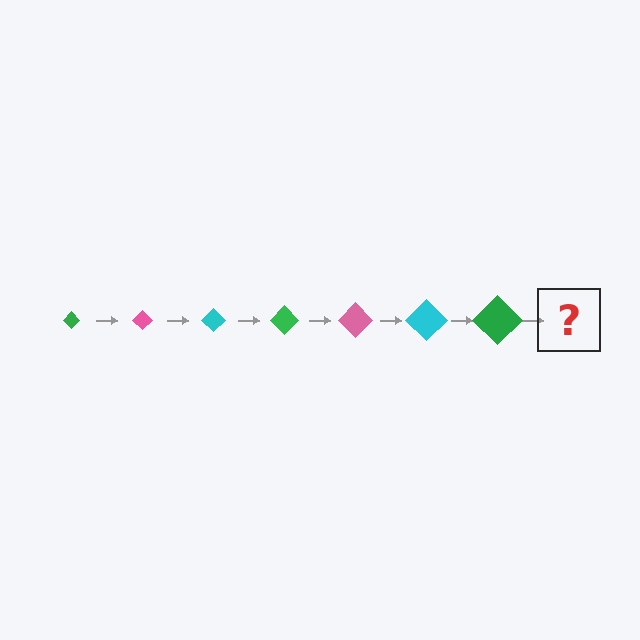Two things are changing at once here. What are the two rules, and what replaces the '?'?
The two rules are that the diamond grows larger each step and the color cycles through green, pink, and cyan. The '?' should be a pink diamond, larger than the previous one.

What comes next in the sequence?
The next element should be a pink diamond, larger than the previous one.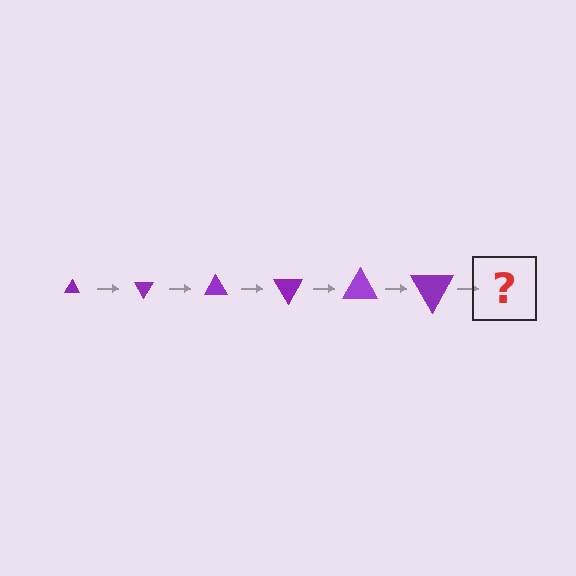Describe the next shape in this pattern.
It should be a triangle, larger than the previous one and rotated 360 degrees from the start.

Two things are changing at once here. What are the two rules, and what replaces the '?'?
The two rules are that the triangle grows larger each step and it rotates 60 degrees each step. The '?' should be a triangle, larger than the previous one and rotated 360 degrees from the start.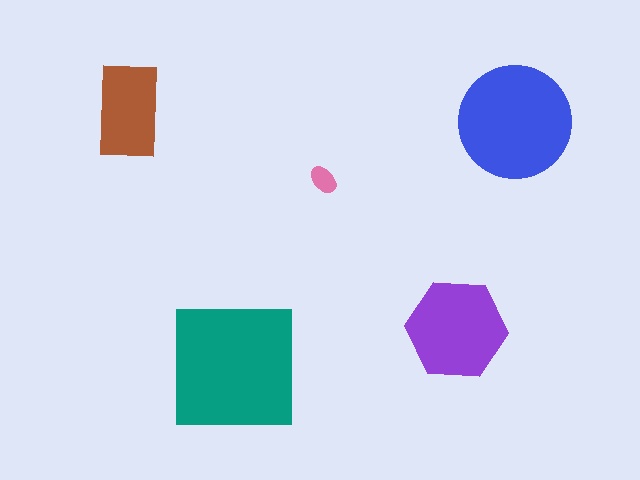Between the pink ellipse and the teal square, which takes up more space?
The teal square.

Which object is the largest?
The teal square.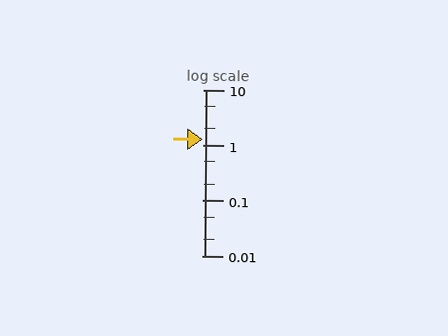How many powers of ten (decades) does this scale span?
The scale spans 3 decades, from 0.01 to 10.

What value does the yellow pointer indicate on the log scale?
The pointer indicates approximately 1.3.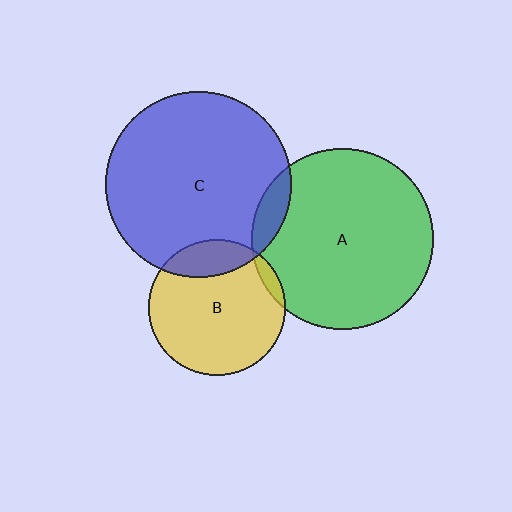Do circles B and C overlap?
Yes.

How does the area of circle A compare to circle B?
Approximately 1.8 times.